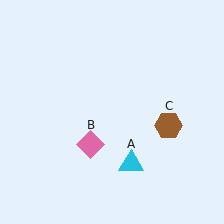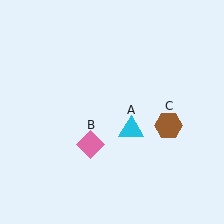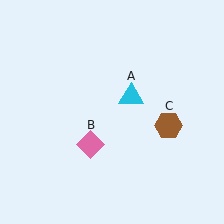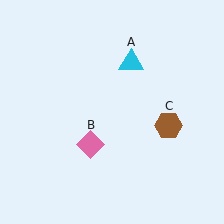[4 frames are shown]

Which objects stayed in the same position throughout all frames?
Pink diamond (object B) and brown hexagon (object C) remained stationary.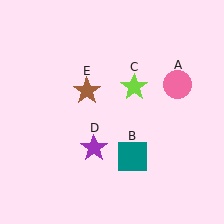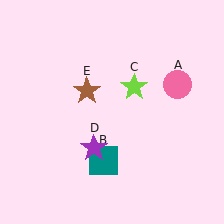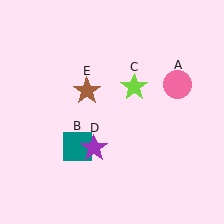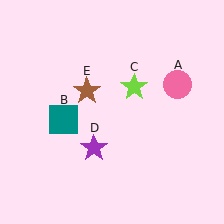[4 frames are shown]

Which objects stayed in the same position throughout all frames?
Pink circle (object A) and lime star (object C) and purple star (object D) and brown star (object E) remained stationary.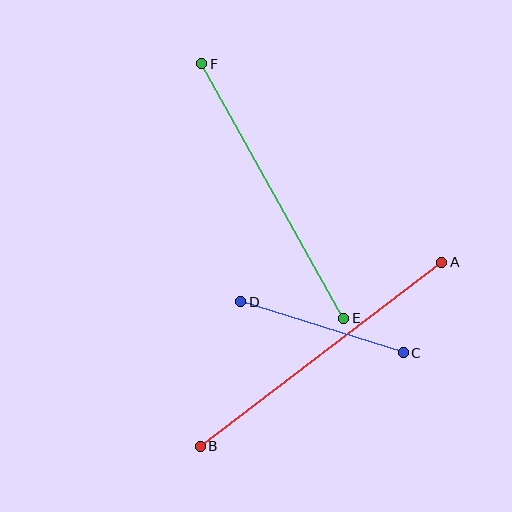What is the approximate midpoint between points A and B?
The midpoint is at approximately (321, 354) pixels.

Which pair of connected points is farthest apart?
Points A and B are farthest apart.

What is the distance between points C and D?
The distance is approximately 170 pixels.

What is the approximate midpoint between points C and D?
The midpoint is at approximately (322, 327) pixels.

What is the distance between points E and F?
The distance is approximately 291 pixels.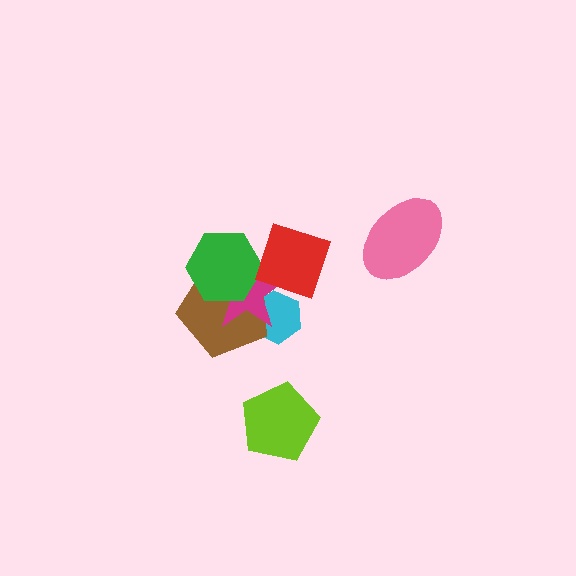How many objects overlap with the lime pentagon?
0 objects overlap with the lime pentagon.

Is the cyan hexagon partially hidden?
Yes, it is partially covered by another shape.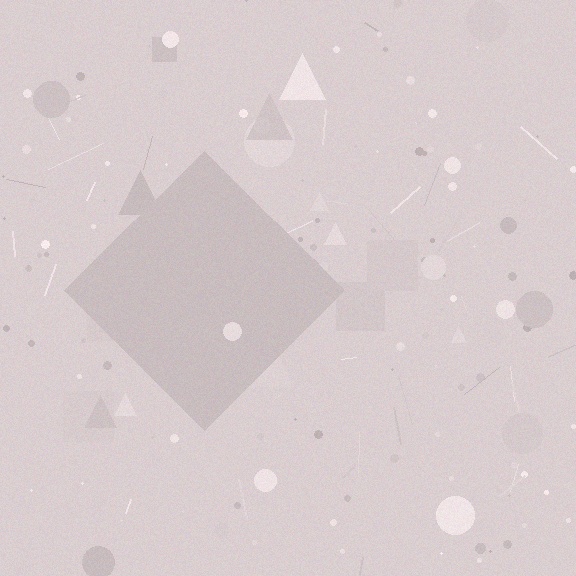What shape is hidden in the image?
A diamond is hidden in the image.